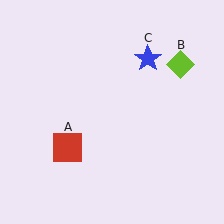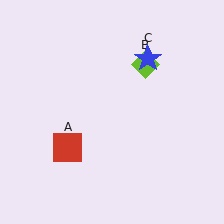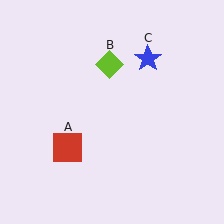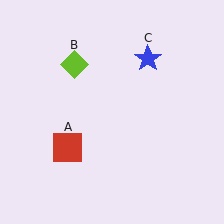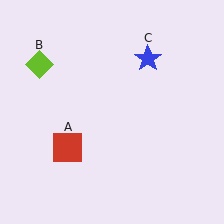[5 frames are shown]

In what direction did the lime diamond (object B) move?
The lime diamond (object B) moved left.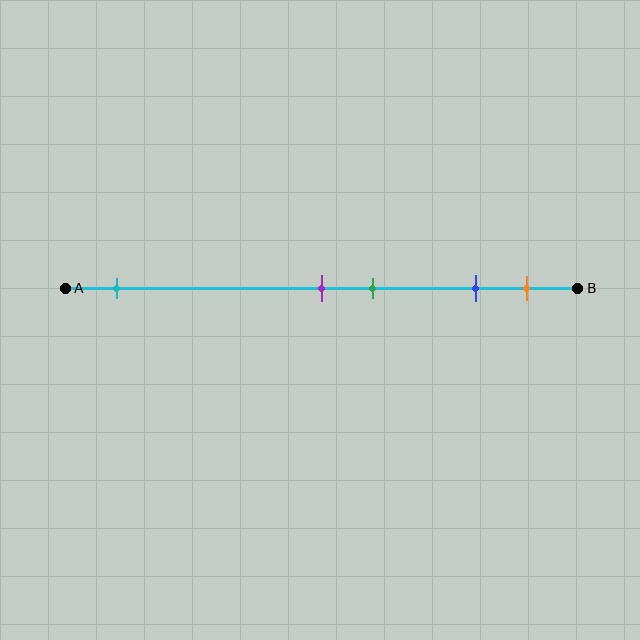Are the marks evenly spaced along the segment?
No, the marks are not evenly spaced.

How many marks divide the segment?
There are 5 marks dividing the segment.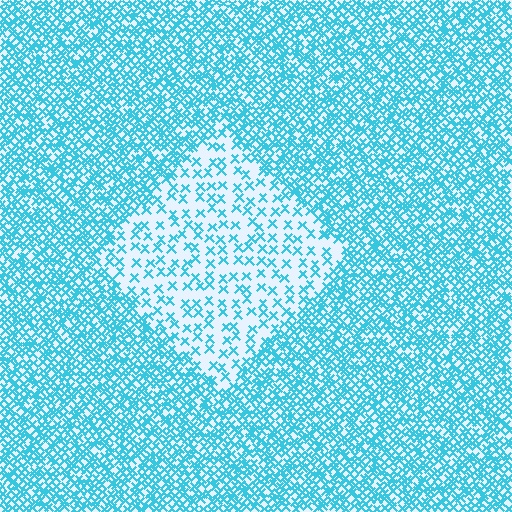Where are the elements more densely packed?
The elements are more densely packed outside the diamond boundary.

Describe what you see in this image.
The image contains small cyan elements arranged at two different densities. A diamond-shaped region is visible where the elements are less densely packed than the surrounding area.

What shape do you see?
I see a diamond.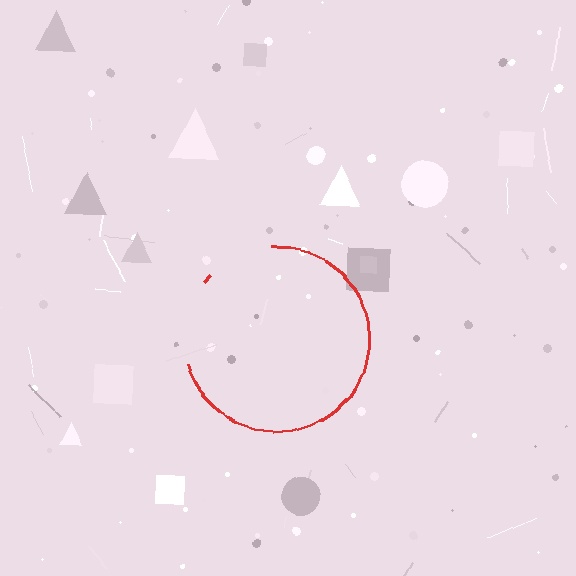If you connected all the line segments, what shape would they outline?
They would outline a circle.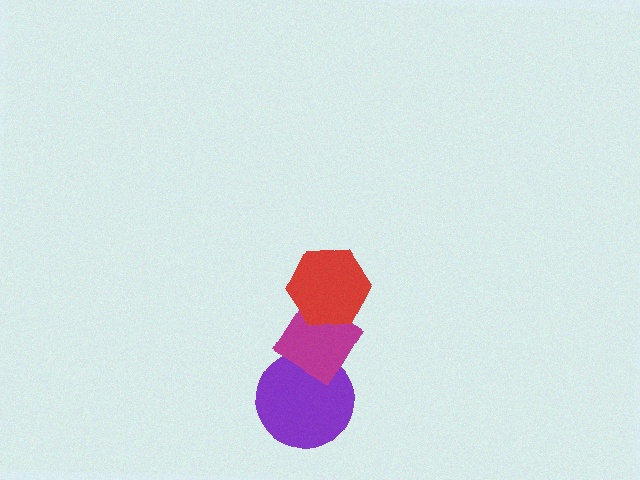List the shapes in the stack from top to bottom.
From top to bottom: the red hexagon, the magenta diamond, the purple circle.